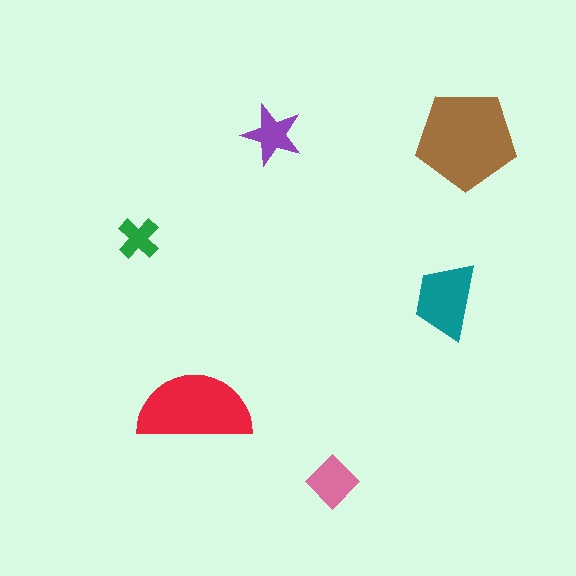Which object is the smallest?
The green cross.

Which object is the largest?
The brown pentagon.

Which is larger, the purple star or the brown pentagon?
The brown pentagon.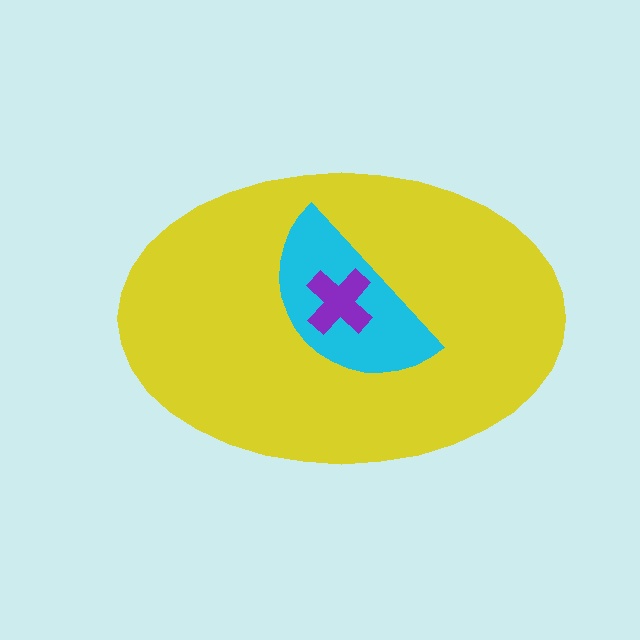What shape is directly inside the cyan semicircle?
The purple cross.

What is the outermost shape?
The yellow ellipse.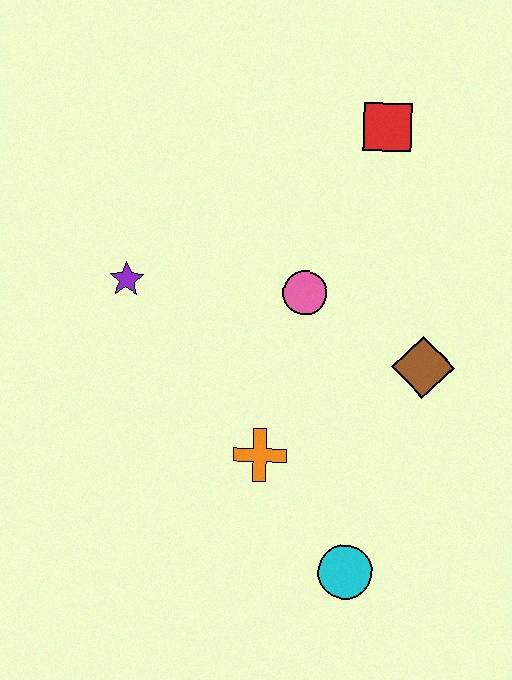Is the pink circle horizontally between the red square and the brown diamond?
No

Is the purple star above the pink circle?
Yes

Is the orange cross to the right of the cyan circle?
No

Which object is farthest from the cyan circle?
The red square is farthest from the cyan circle.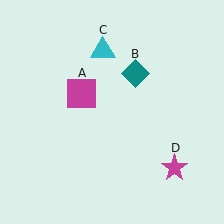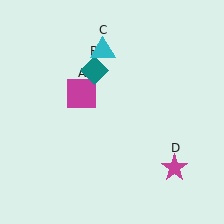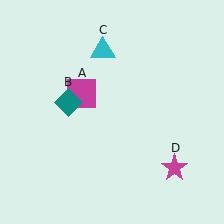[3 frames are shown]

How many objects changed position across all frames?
1 object changed position: teal diamond (object B).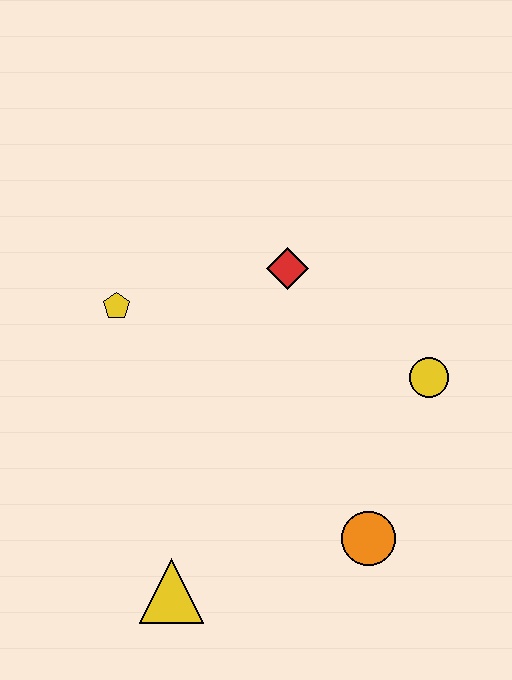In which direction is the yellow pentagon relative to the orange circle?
The yellow pentagon is to the left of the orange circle.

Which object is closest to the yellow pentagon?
The red diamond is closest to the yellow pentagon.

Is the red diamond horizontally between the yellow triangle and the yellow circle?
Yes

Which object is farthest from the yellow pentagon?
The orange circle is farthest from the yellow pentagon.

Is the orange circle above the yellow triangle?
Yes